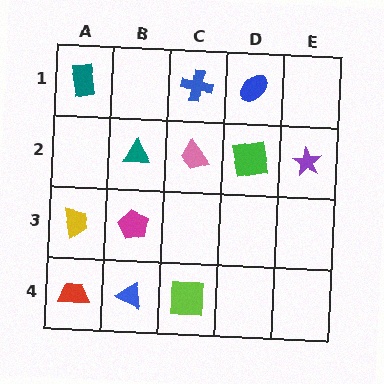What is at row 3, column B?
A magenta pentagon.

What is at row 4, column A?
A red trapezoid.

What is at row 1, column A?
A teal rectangle.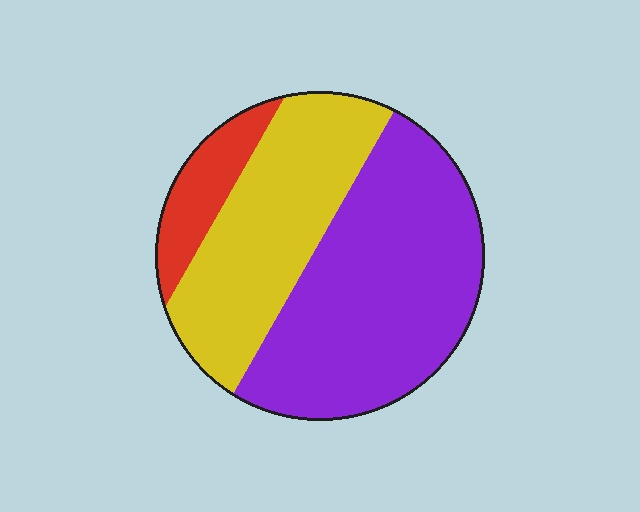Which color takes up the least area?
Red, at roughly 10%.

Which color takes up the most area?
Purple, at roughly 55%.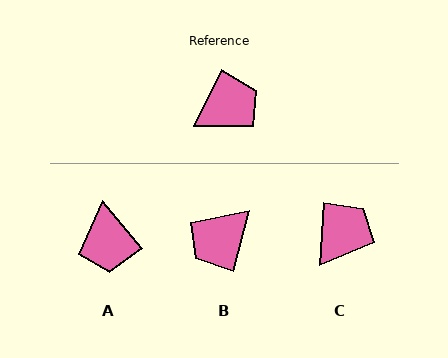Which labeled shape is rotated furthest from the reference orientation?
B, about 168 degrees away.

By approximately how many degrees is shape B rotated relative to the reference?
Approximately 168 degrees clockwise.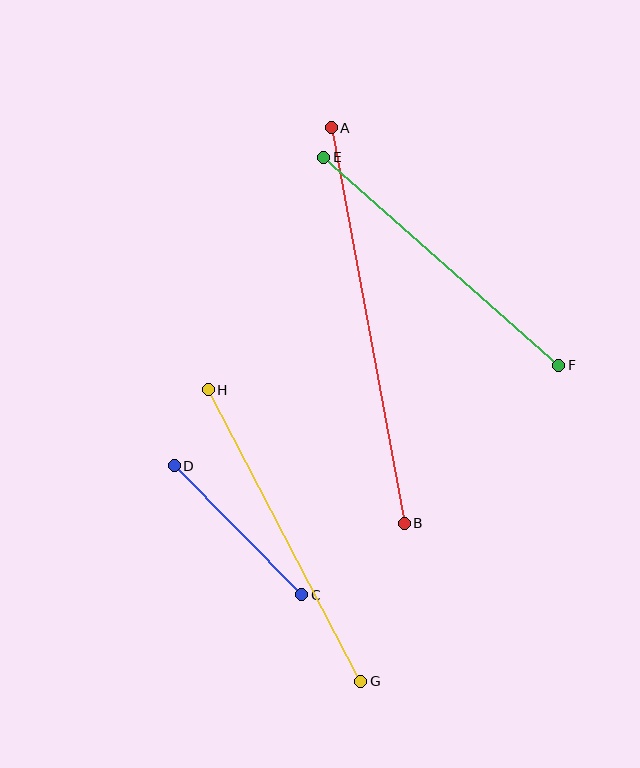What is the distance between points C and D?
The distance is approximately 181 pixels.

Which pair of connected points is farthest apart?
Points A and B are farthest apart.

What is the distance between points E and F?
The distance is approximately 314 pixels.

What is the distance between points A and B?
The distance is approximately 402 pixels.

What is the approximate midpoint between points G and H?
The midpoint is at approximately (284, 535) pixels.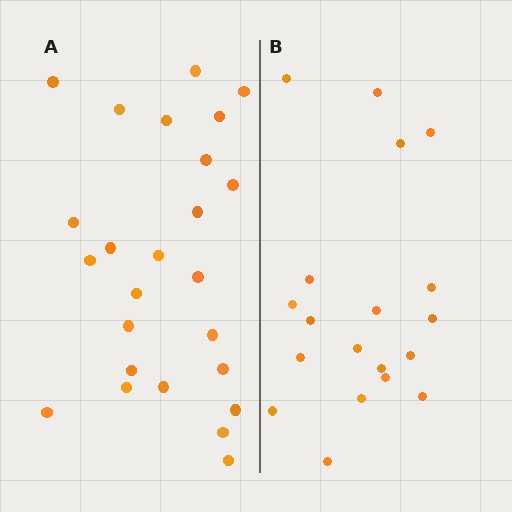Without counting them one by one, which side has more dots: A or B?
Region A (the left region) has more dots.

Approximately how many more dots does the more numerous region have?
Region A has about 6 more dots than region B.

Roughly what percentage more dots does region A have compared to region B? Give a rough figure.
About 30% more.